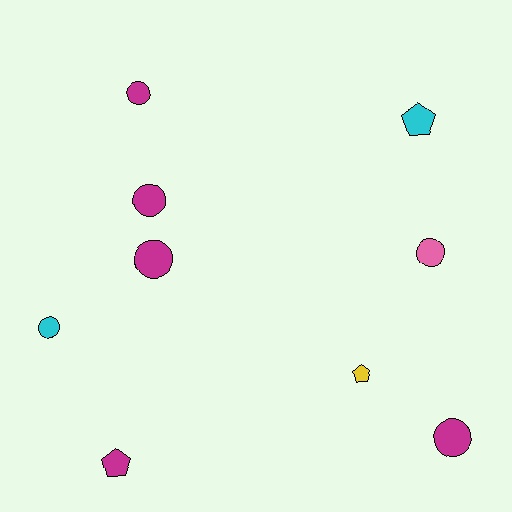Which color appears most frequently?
Magenta, with 5 objects.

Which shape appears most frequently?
Circle, with 6 objects.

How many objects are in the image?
There are 9 objects.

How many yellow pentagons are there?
There is 1 yellow pentagon.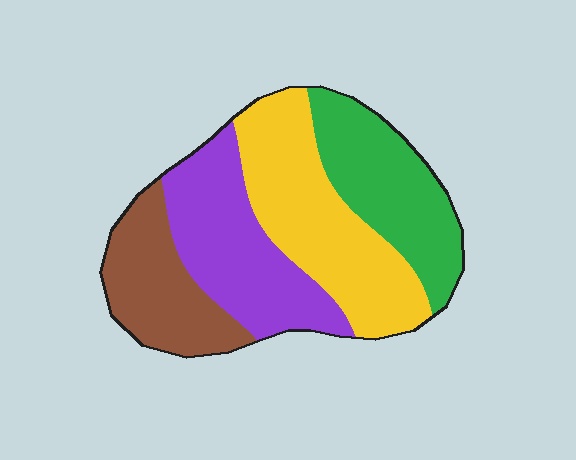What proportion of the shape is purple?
Purple takes up between a quarter and a half of the shape.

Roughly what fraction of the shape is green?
Green covers around 25% of the shape.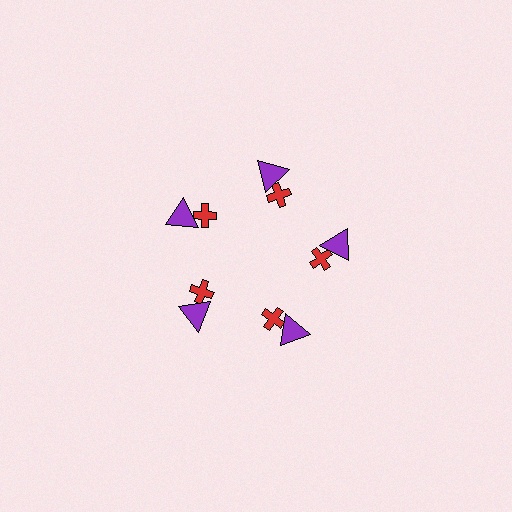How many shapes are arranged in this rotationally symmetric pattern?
There are 10 shapes, arranged in 5 groups of 2.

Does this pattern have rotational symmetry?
Yes, this pattern has 5-fold rotational symmetry. It looks the same after rotating 72 degrees around the center.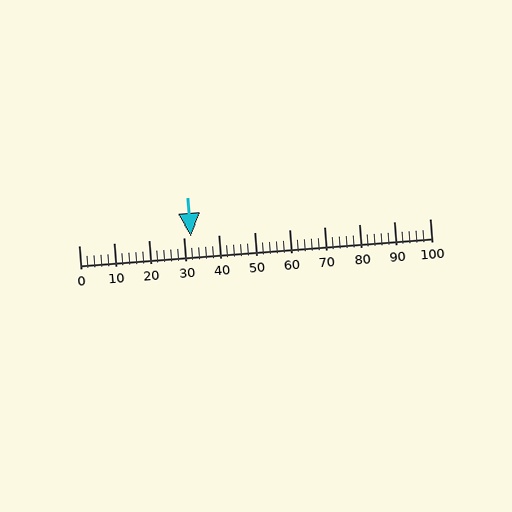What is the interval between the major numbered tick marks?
The major tick marks are spaced 10 units apart.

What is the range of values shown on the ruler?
The ruler shows values from 0 to 100.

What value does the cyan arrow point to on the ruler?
The cyan arrow points to approximately 32.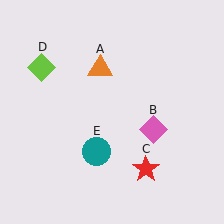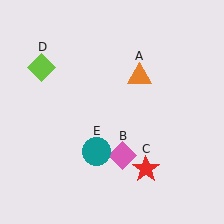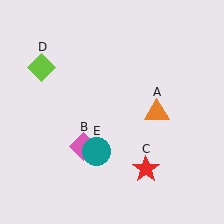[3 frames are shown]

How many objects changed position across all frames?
2 objects changed position: orange triangle (object A), pink diamond (object B).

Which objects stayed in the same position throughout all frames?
Red star (object C) and lime diamond (object D) and teal circle (object E) remained stationary.